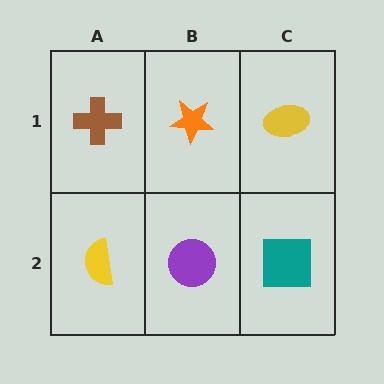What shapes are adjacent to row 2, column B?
An orange star (row 1, column B), a yellow semicircle (row 2, column A), a teal square (row 2, column C).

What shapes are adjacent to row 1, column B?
A purple circle (row 2, column B), a brown cross (row 1, column A), a yellow ellipse (row 1, column C).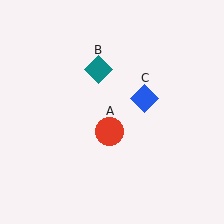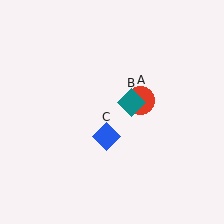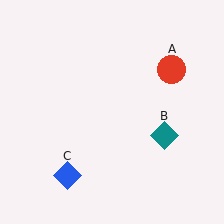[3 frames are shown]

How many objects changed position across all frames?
3 objects changed position: red circle (object A), teal diamond (object B), blue diamond (object C).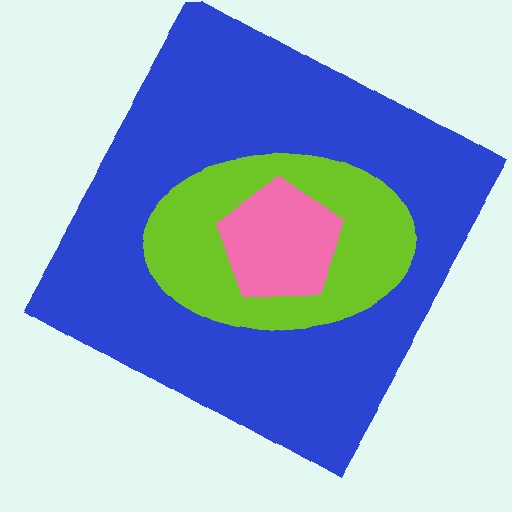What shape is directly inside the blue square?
The lime ellipse.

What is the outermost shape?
The blue square.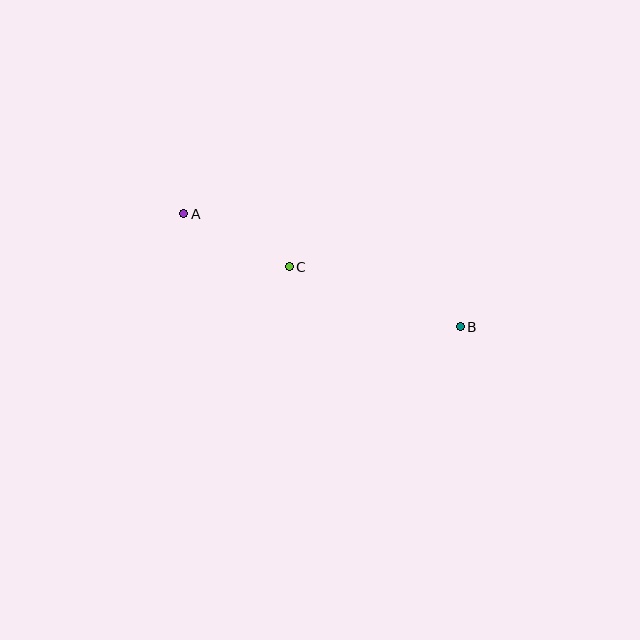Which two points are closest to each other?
Points A and C are closest to each other.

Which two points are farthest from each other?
Points A and B are farthest from each other.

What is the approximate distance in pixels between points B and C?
The distance between B and C is approximately 181 pixels.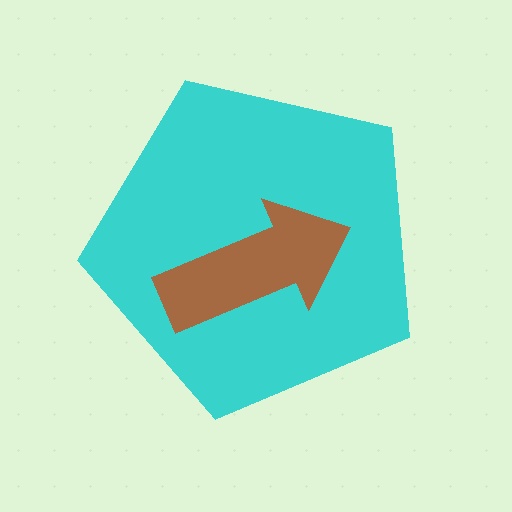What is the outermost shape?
The cyan pentagon.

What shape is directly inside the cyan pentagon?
The brown arrow.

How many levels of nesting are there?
2.